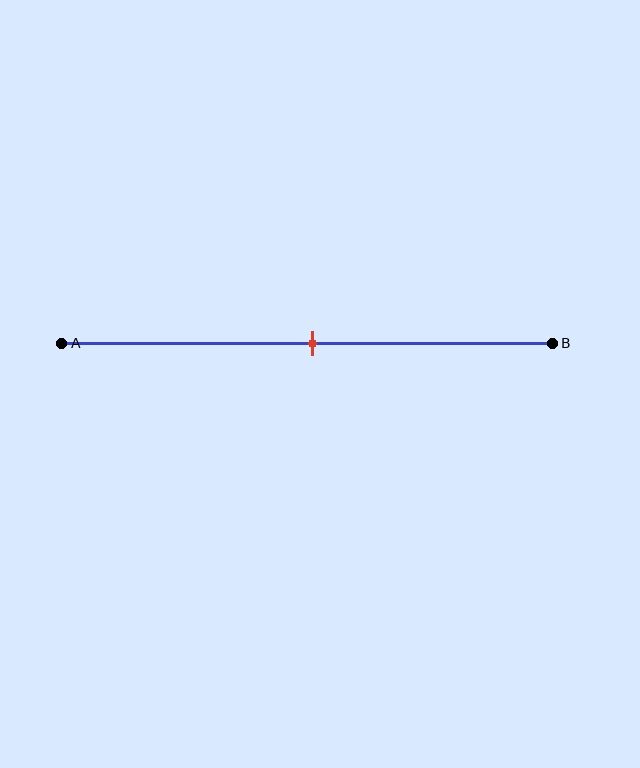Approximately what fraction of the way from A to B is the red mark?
The red mark is approximately 50% of the way from A to B.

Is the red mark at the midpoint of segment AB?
Yes, the mark is approximately at the midpoint.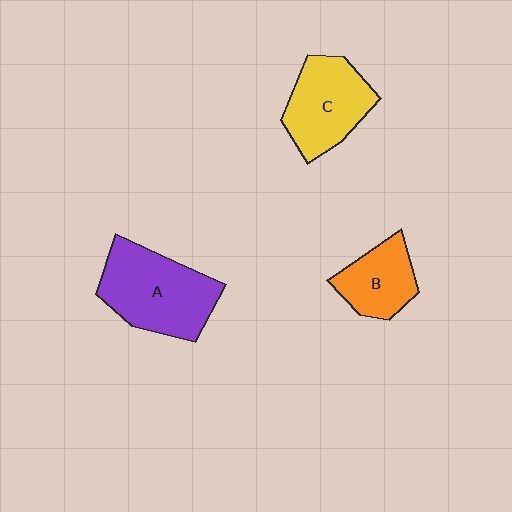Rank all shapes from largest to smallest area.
From largest to smallest: A (purple), C (yellow), B (orange).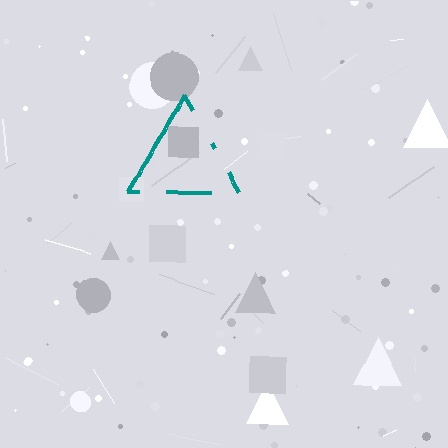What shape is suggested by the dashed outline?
The dashed outline suggests a triangle.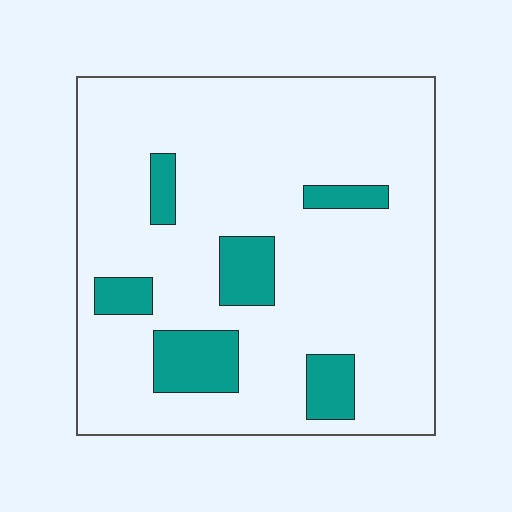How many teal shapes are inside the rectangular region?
6.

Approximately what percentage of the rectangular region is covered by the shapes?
Approximately 15%.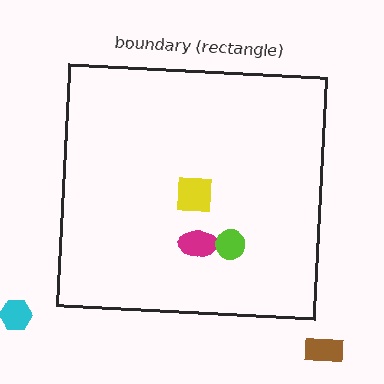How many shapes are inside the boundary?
3 inside, 2 outside.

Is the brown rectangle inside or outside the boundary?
Outside.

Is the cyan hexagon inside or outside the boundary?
Outside.